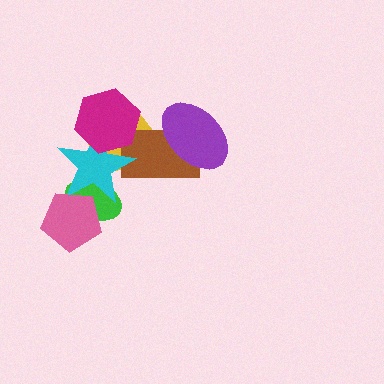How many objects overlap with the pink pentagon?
2 objects overlap with the pink pentagon.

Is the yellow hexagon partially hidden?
Yes, it is partially covered by another shape.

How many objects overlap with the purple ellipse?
1 object overlaps with the purple ellipse.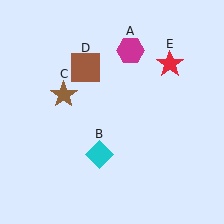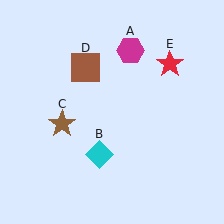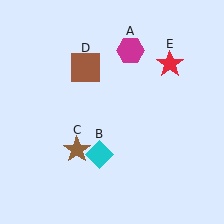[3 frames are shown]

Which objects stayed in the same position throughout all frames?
Magenta hexagon (object A) and cyan diamond (object B) and brown square (object D) and red star (object E) remained stationary.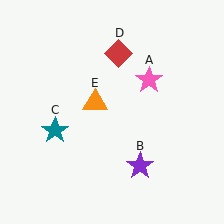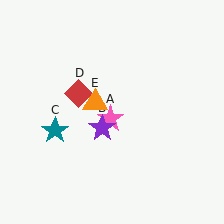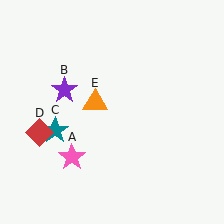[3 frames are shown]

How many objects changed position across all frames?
3 objects changed position: pink star (object A), purple star (object B), red diamond (object D).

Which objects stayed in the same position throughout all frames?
Teal star (object C) and orange triangle (object E) remained stationary.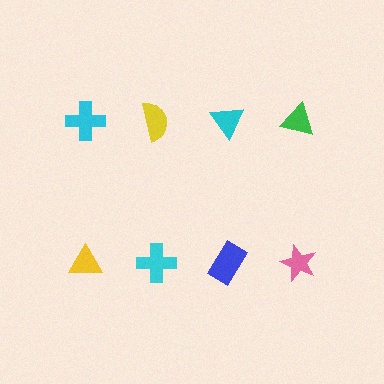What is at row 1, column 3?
A cyan triangle.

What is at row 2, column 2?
A cyan cross.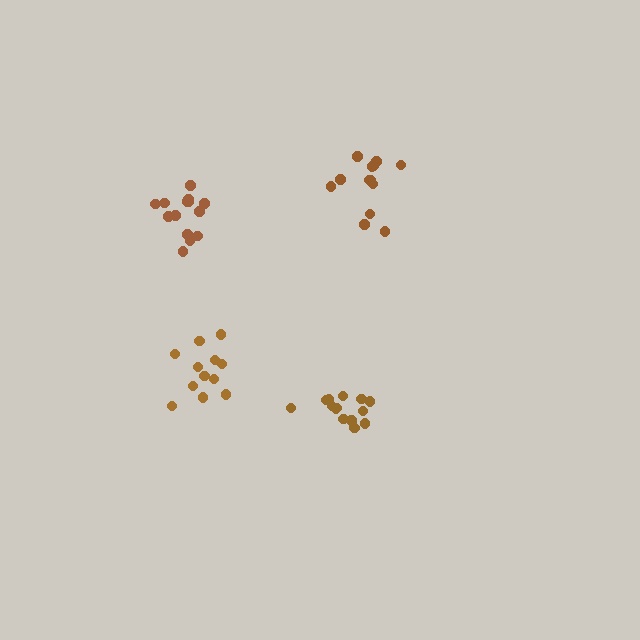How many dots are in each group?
Group 1: 14 dots, Group 2: 12 dots, Group 3: 14 dots, Group 4: 13 dots (53 total).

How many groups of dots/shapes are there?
There are 4 groups.